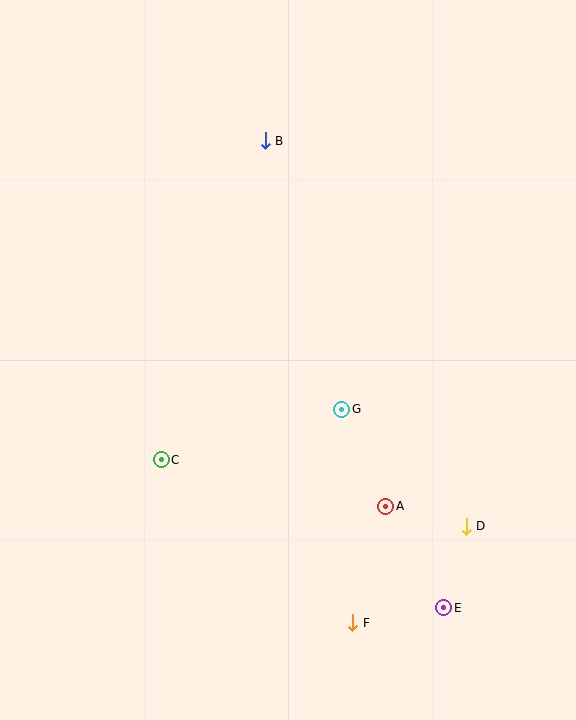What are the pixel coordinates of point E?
Point E is at (444, 608).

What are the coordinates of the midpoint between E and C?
The midpoint between E and C is at (303, 534).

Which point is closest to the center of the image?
Point G at (342, 409) is closest to the center.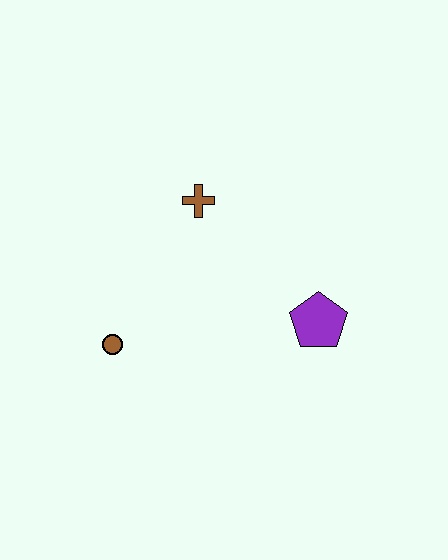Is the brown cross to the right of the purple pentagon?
No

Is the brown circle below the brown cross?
Yes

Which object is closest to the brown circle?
The brown cross is closest to the brown circle.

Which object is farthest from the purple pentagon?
The brown circle is farthest from the purple pentagon.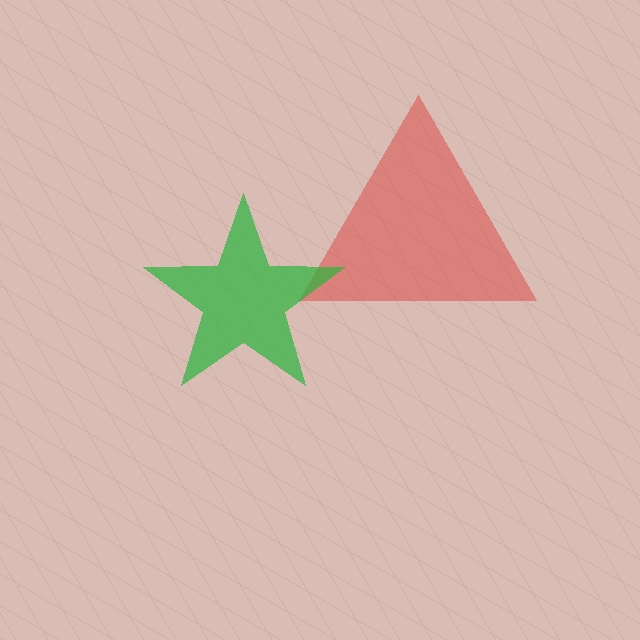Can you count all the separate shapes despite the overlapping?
Yes, there are 2 separate shapes.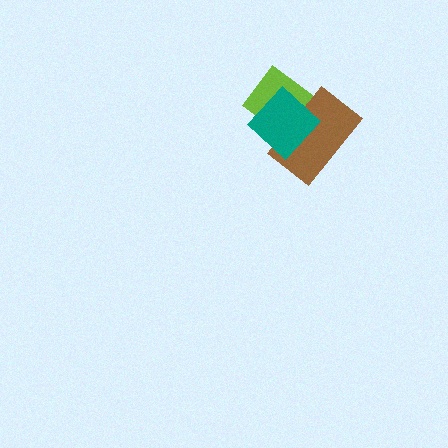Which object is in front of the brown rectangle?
The teal diamond is in front of the brown rectangle.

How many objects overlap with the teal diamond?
2 objects overlap with the teal diamond.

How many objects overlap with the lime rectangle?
2 objects overlap with the lime rectangle.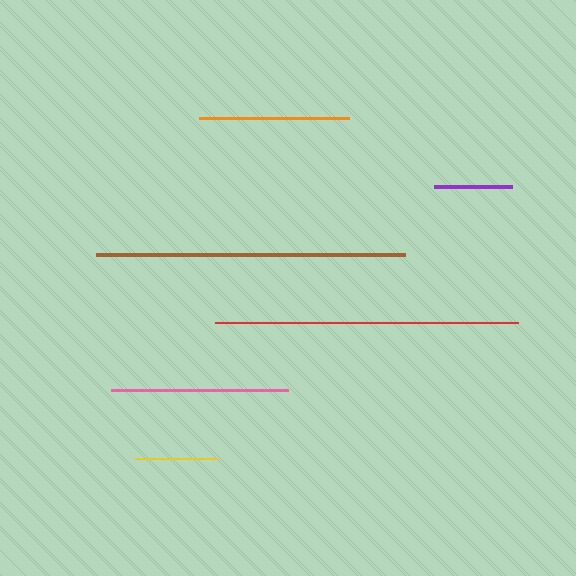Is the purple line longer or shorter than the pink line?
The pink line is longer than the purple line.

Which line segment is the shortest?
The purple line is the shortest at approximately 78 pixels.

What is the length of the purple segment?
The purple segment is approximately 78 pixels long.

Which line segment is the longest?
The brown line is the longest at approximately 309 pixels.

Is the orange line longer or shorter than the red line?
The red line is longer than the orange line.